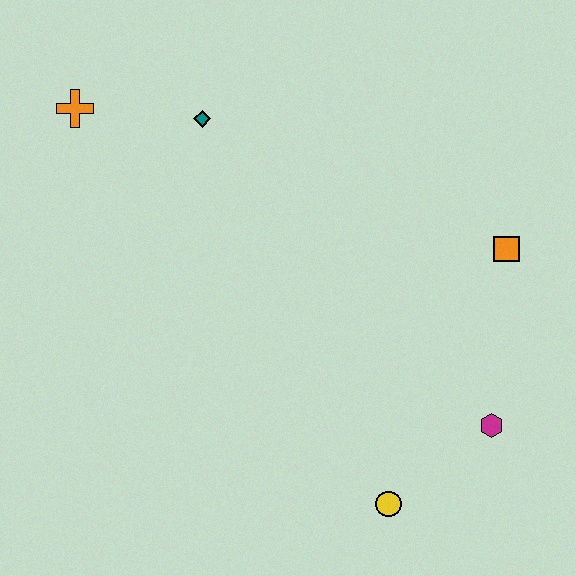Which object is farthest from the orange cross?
The magenta hexagon is farthest from the orange cross.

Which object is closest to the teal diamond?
The orange cross is closest to the teal diamond.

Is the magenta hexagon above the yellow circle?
Yes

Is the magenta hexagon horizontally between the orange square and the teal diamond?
Yes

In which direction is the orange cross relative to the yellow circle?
The orange cross is above the yellow circle.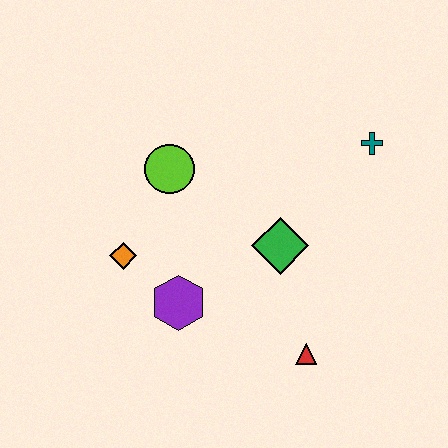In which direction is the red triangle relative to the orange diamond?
The red triangle is to the right of the orange diamond.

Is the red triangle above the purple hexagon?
No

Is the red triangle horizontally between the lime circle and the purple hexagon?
No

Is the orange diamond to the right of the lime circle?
No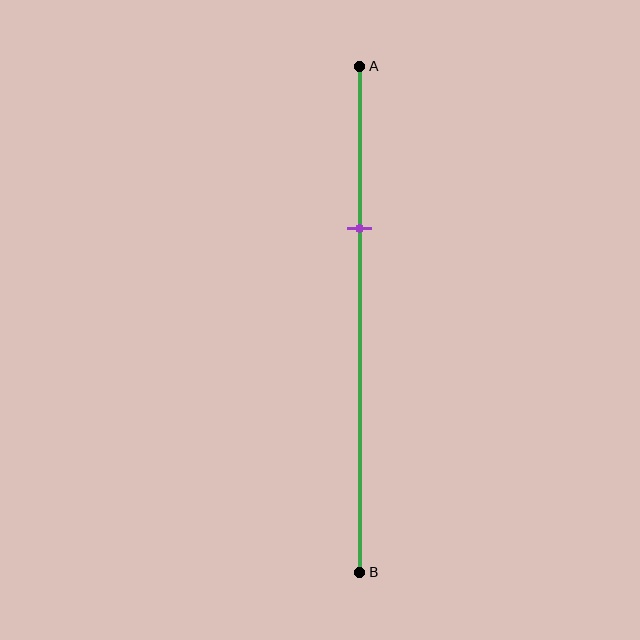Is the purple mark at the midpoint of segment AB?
No, the mark is at about 30% from A, not at the 50% midpoint.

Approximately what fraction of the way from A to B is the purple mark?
The purple mark is approximately 30% of the way from A to B.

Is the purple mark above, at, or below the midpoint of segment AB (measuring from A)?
The purple mark is above the midpoint of segment AB.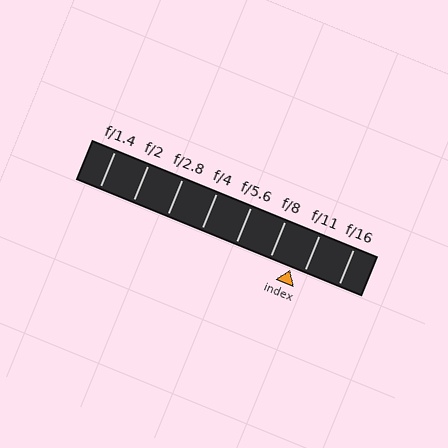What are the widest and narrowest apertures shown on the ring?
The widest aperture shown is f/1.4 and the narrowest is f/16.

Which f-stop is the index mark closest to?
The index mark is closest to f/11.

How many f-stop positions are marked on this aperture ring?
There are 8 f-stop positions marked.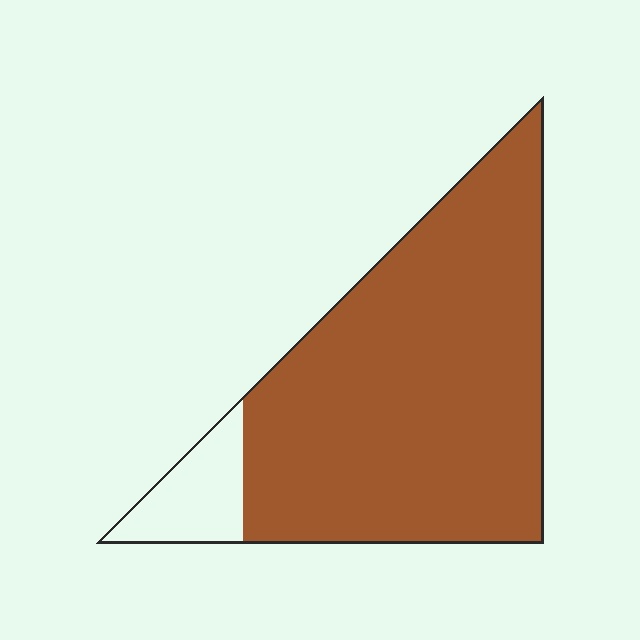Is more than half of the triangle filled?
Yes.